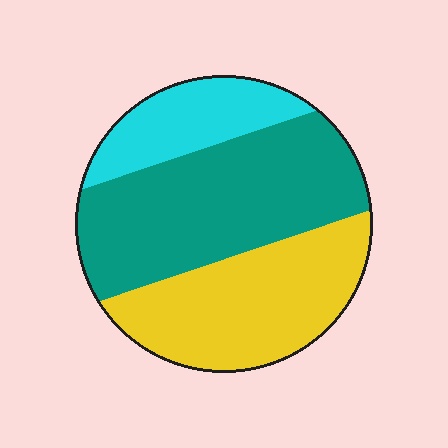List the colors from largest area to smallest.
From largest to smallest: teal, yellow, cyan.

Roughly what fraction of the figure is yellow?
Yellow takes up about three eighths (3/8) of the figure.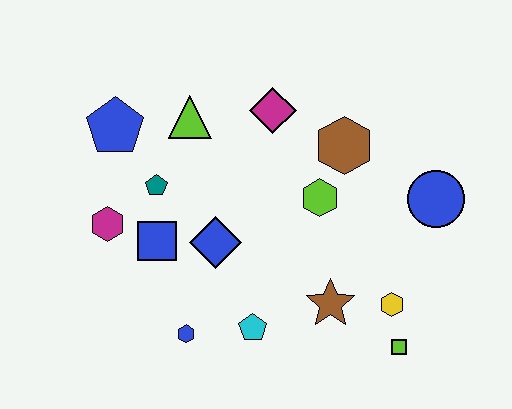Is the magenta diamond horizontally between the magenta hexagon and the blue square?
No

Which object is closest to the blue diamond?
The blue square is closest to the blue diamond.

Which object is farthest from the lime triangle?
The lime square is farthest from the lime triangle.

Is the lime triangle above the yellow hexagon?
Yes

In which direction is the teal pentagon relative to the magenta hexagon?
The teal pentagon is to the right of the magenta hexagon.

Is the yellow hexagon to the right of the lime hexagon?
Yes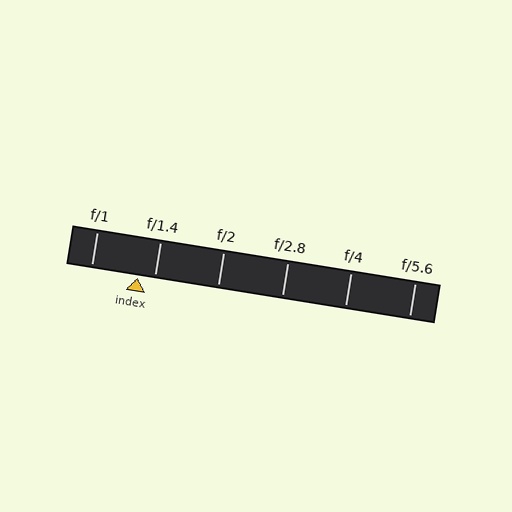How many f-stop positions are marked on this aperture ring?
There are 6 f-stop positions marked.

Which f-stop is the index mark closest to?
The index mark is closest to f/1.4.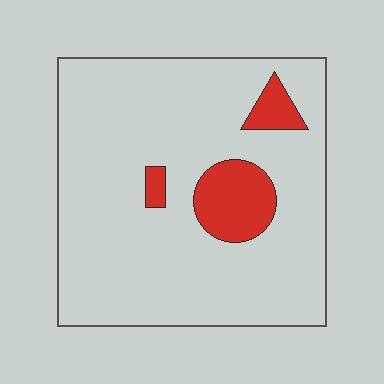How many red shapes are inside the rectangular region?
3.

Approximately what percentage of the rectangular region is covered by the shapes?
Approximately 10%.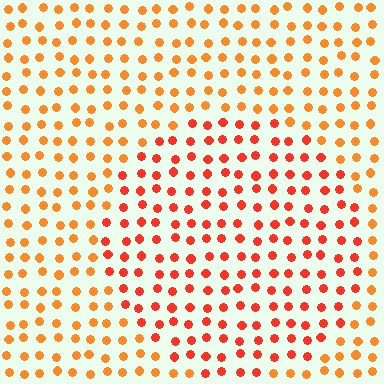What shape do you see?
I see a circle.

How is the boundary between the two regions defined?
The boundary is defined purely by a slight shift in hue (about 25 degrees). Spacing, size, and orientation are identical on both sides.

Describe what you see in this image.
The image is filled with small orange elements in a uniform arrangement. A circle-shaped region is visible where the elements are tinted to a slightly different hue, forming a subtle color boundary.